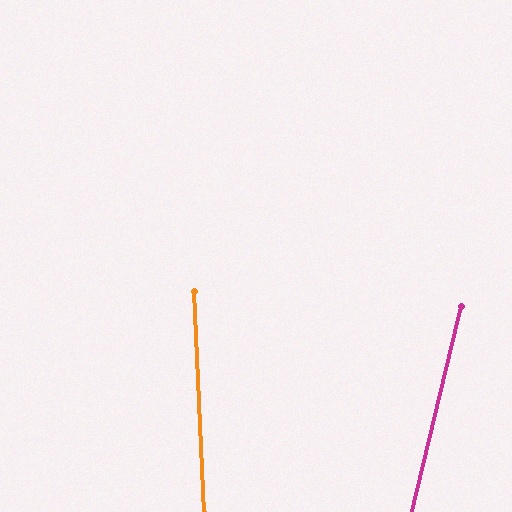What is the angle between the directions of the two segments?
Approximately 16 degrees.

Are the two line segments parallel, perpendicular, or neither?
Neither parallel nor perpendicular — they differ by about 16°.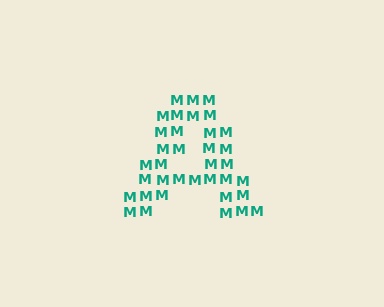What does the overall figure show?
The overall figure shows the letter A.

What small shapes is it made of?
It is made of small letter M's.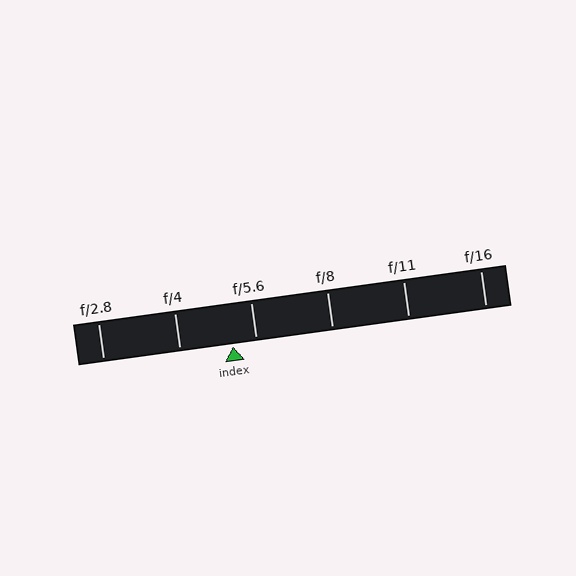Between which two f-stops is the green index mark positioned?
The index mark is between f/4 and f/5.6.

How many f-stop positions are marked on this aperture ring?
There are 6 f-stop positions marked.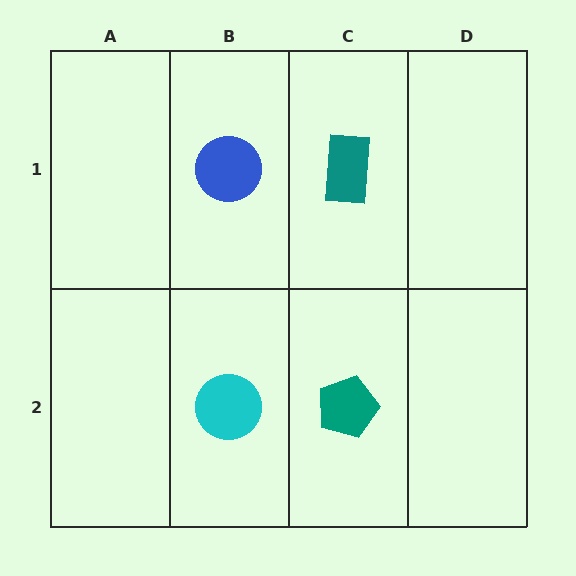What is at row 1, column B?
A blue circle.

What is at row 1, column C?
A teal rectangle.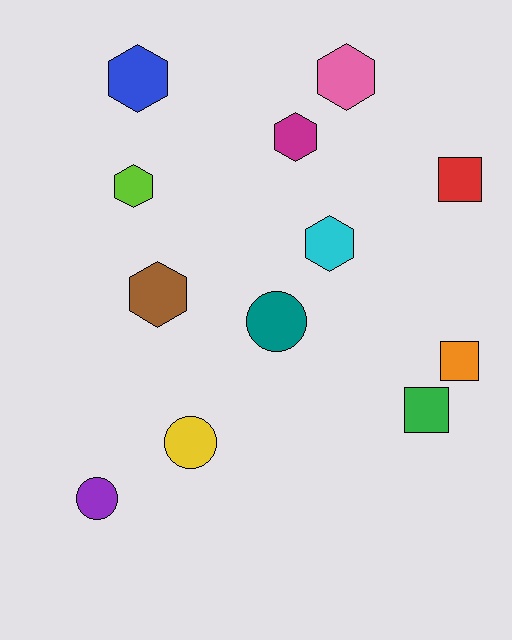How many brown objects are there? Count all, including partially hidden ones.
There is 1 brown object.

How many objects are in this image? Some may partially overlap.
There are 12 objects.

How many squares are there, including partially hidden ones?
There are 3 squares.